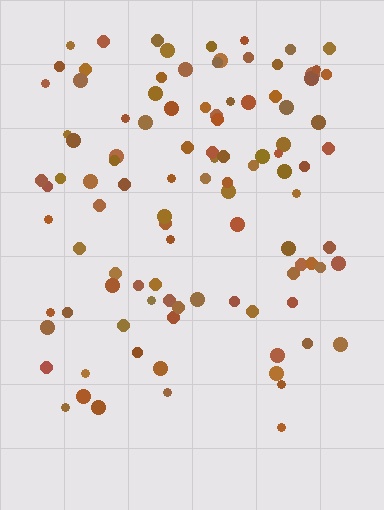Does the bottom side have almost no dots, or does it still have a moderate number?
Still a moderate number, just noticeably fewer than the top.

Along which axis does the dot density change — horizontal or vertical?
Vertical.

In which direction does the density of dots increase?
From bottom to top, with the top side densest.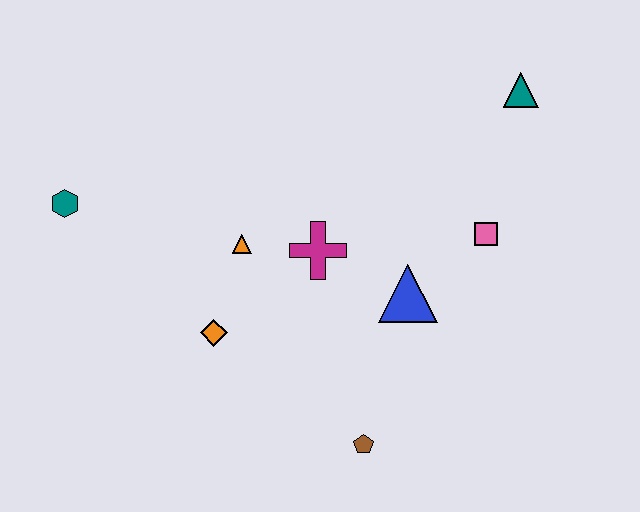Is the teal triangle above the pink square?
Yes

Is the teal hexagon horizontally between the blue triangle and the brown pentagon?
No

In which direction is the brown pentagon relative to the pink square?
The brown pentagon is below the pink square.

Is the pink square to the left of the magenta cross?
No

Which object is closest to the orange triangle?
The magenta cross is closest to the orange triangle.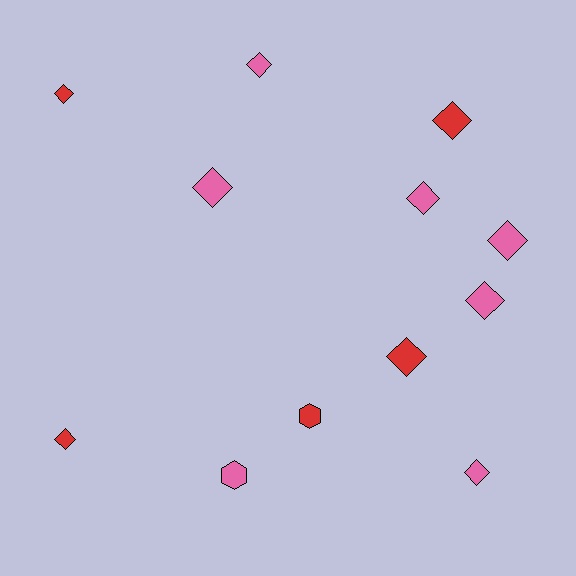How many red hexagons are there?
There is 1 red hexagon.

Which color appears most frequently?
Pink, with 7 objects.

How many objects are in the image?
There are 12 objects.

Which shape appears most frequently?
Diamond, with 10 objects.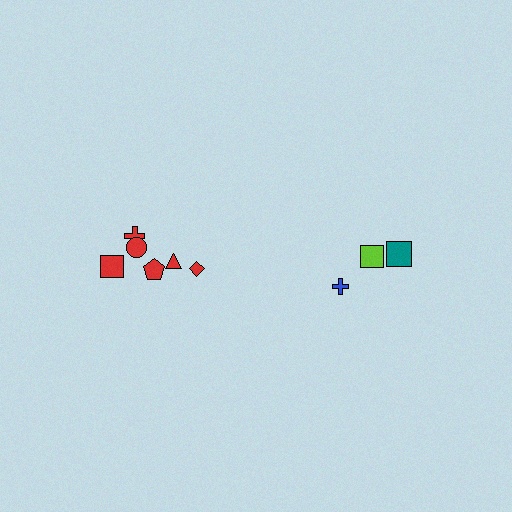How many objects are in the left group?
There are 6 objects.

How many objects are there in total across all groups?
There are 9 objects.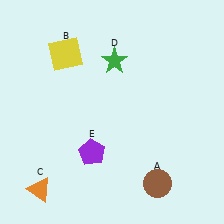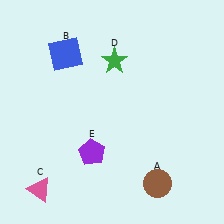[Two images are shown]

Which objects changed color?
B changed from yellow to blue. C changed from orange to pink.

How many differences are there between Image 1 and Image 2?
There are 2 differences between the two images.